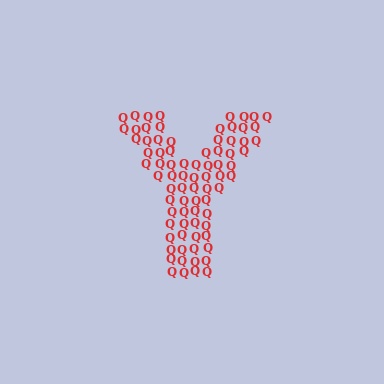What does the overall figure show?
The overall figure shows the letter Y.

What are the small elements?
The small elements are letter Q's.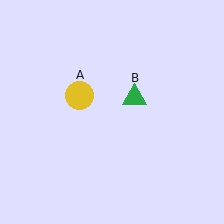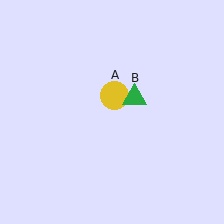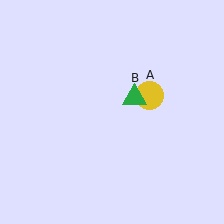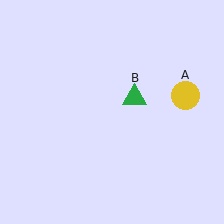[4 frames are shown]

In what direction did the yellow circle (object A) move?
The yellow circle (object A) moved right.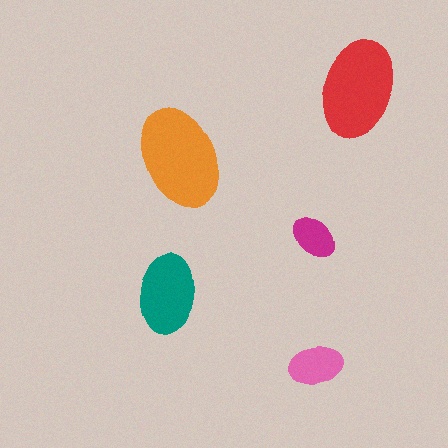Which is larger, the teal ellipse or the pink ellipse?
The teal one.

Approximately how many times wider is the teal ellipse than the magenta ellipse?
About 1.5 times wider.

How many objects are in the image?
There are 5 objects in the image.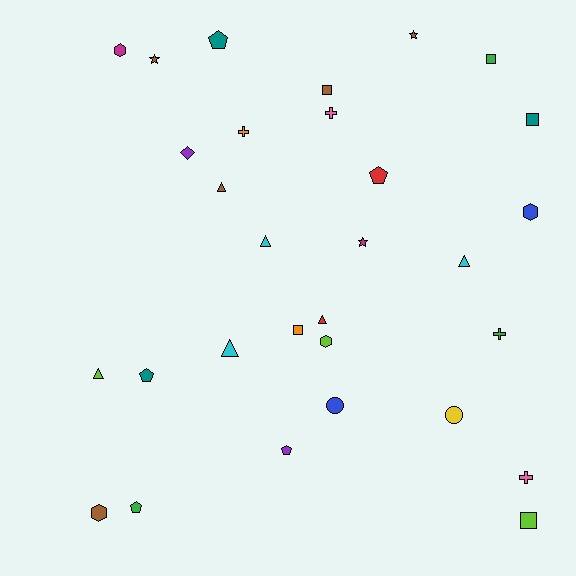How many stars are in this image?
There are 3 stars.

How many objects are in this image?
There are 30 objects.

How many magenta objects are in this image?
There are 2 magenta objects.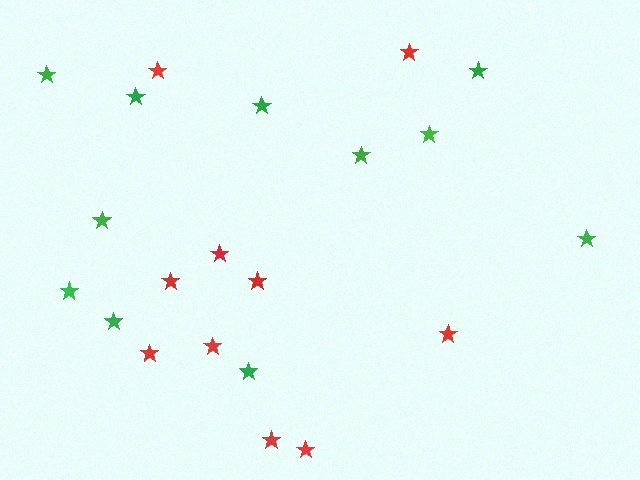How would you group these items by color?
There are 2 groups: one group of red stars (10) and one group of green stars (11).